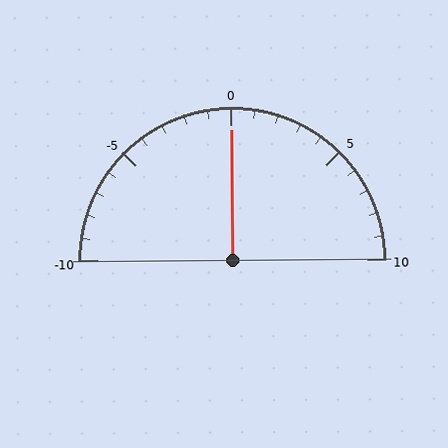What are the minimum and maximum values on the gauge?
The gauge ranges from -10 to 10.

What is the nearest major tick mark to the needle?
The nearest major tick mark is 0.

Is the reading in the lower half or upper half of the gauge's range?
The reading is in the upper half of the range (-10 to 10).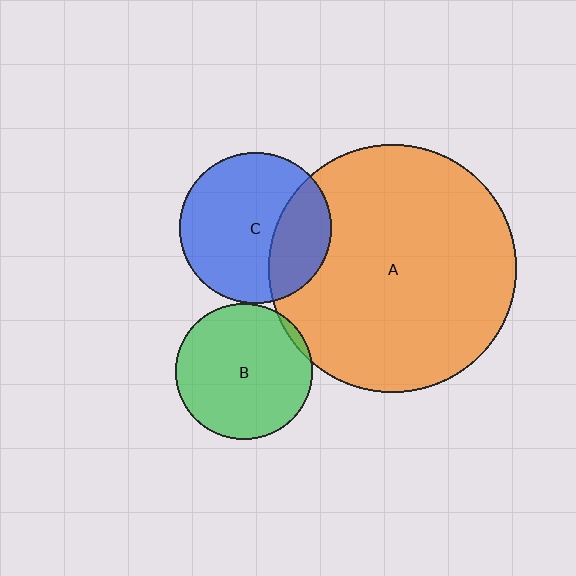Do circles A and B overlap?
Yes.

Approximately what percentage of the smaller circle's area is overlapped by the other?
Approximately 5%.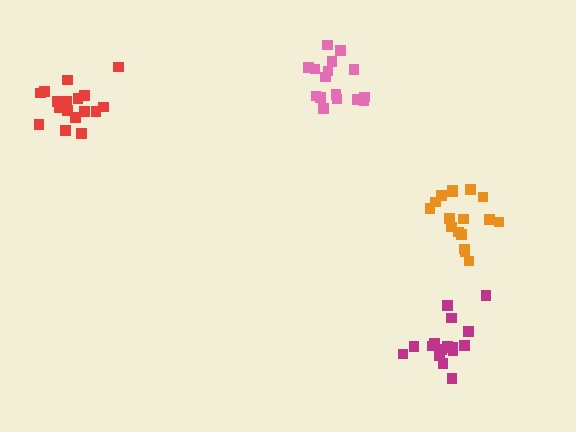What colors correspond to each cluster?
The clusters are colored: orange, pink, magenta, red.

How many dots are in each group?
Group 1: 17 dots, Group 2: 16 dots, Group 3: 17 dots, Group 4: 17 dots (67 total).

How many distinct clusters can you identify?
There are 4 distinct clusters.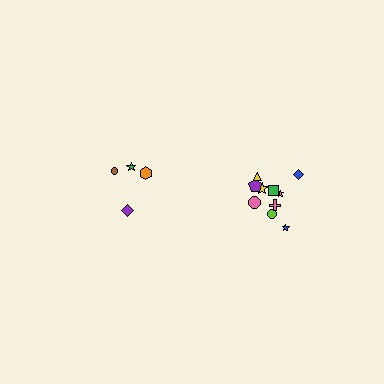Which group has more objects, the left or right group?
The right group.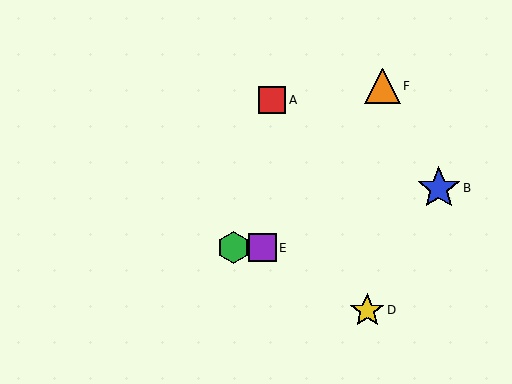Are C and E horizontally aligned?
Yes, both are at y≈248.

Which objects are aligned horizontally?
Objects C, E are aligned horizontally.